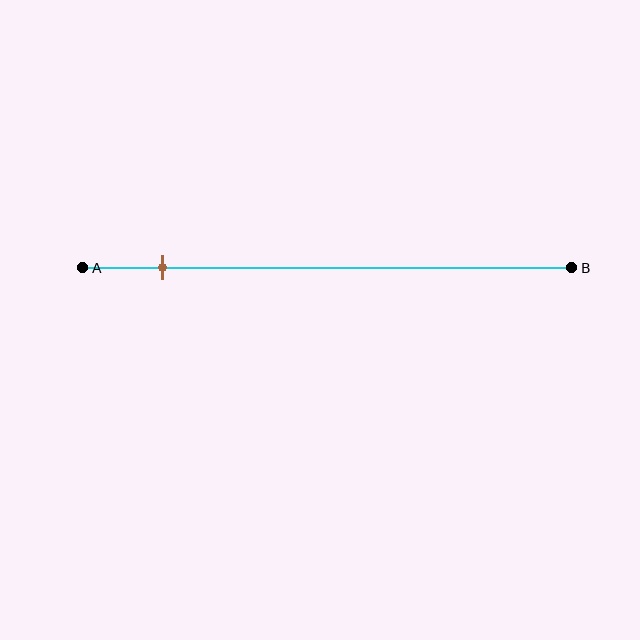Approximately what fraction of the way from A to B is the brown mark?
The brown mark is approximately 15% of the way from A to B.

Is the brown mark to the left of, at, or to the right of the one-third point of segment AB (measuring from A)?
The brown mark is to the left of the one-third point of segment AB.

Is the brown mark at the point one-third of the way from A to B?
No, the mark is at about 15% from A, not at the 33% one-third point.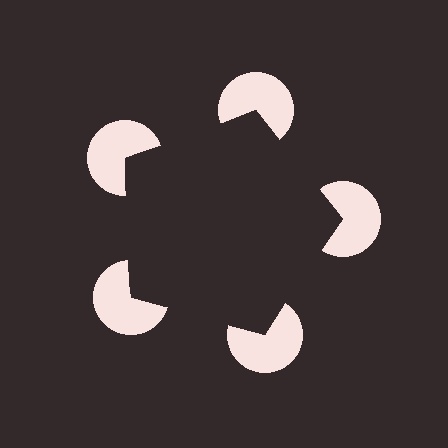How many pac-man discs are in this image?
There are 5 — one at each vertex of the illusory pentagon.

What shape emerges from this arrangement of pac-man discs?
An illusory pentagon — its edges are inferred from the aligned wedge cuts in the pac-man discs, not physically drawn.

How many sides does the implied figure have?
5 sides.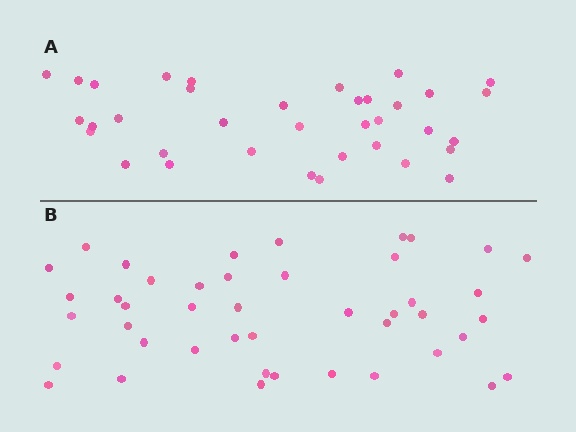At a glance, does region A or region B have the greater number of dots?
Region B (the bottom region) has more dots.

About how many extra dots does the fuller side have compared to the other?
Region B has roughly 8 or so more dots than region A.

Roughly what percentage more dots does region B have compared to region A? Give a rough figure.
About 20% more.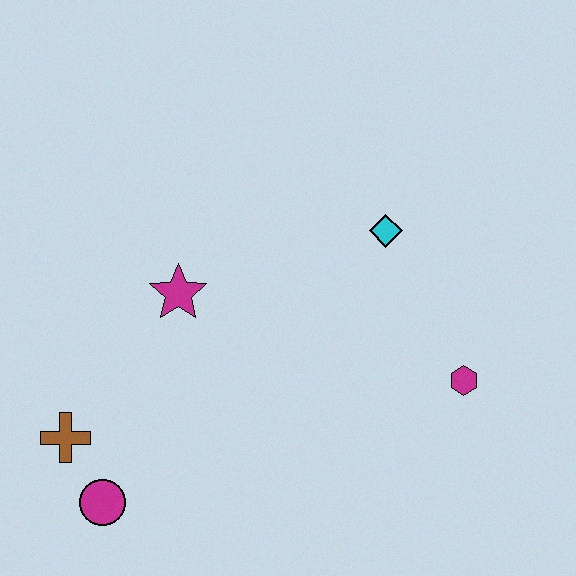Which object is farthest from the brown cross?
The magenta hexagon is farthest from the brown cross.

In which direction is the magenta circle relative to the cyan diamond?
The magenta circle is to the left of the cyan diamond.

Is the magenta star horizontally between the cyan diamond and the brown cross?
Yes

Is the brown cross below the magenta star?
Yes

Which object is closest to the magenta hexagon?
The cyan diamond is closest to the magenta hexagon.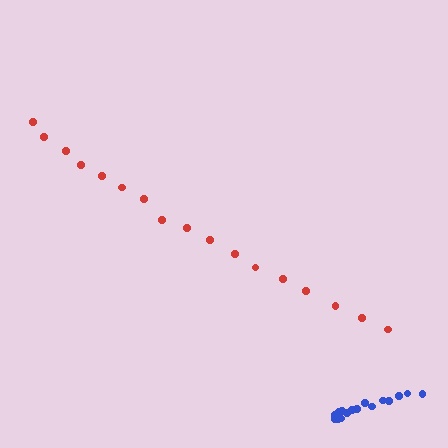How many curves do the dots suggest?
There are 2 distinct paths.